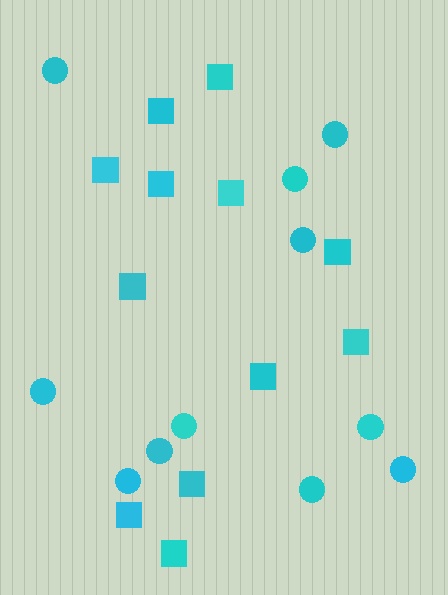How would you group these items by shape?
There are 2 groups: one group of circles (11) and one group of squares (12).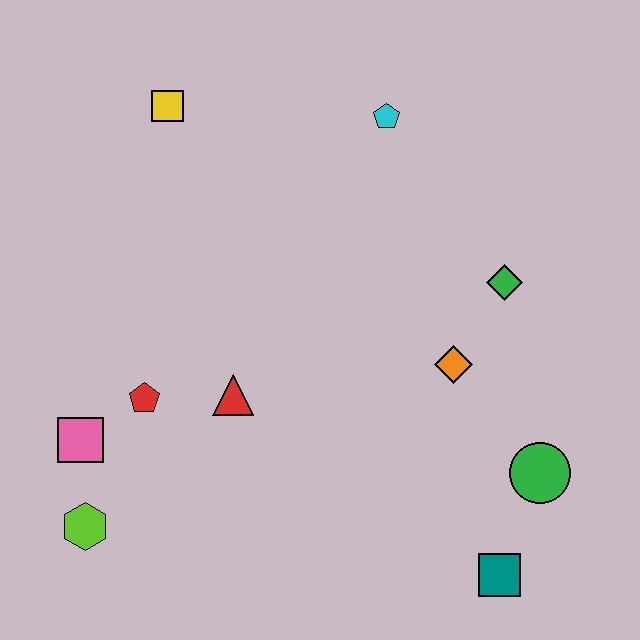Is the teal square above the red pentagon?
No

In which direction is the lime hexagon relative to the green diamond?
The lime hexagon is to the left of the green diamond.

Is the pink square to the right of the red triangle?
No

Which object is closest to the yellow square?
The cyan pentagon is closest to the yellow square.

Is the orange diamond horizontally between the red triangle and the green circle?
Yes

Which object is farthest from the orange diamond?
The lime hexagon is farthest from the orange diamond.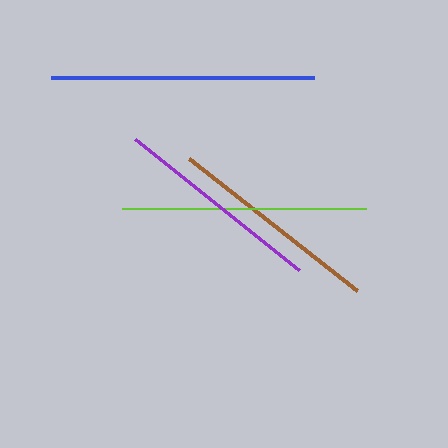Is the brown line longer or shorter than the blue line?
The blue line is longer than the brown line.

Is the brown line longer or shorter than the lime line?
The lime line is longer than the brown line.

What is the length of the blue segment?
The blue segment is approximately 262 pixels long.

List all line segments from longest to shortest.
From longest to shortest: blue, lime, brown, purple.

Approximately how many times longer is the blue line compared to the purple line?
The blue line is approximately 1.2 times the length of the purple line.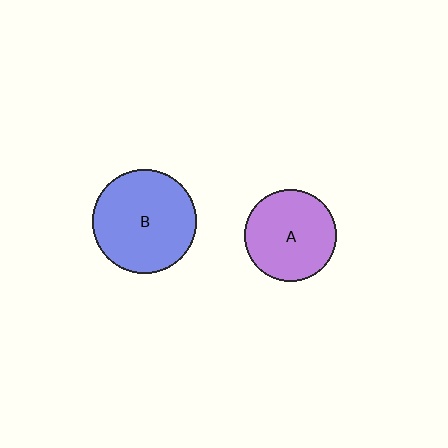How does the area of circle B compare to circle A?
Approximately 1.3 times.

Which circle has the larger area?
Circle B (blue).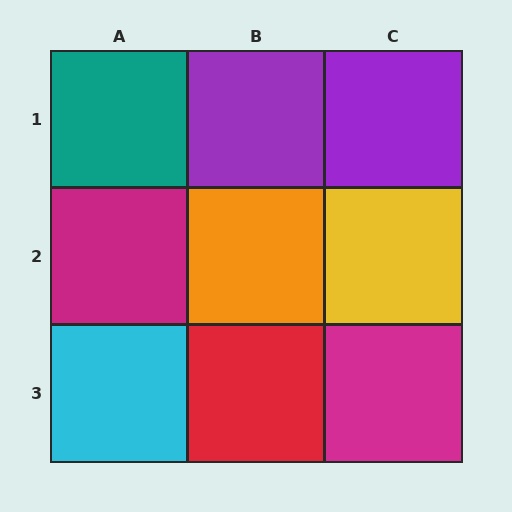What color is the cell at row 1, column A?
Teal.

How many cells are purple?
2 cells are purple.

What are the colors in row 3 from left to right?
Cyan, red, magenta.